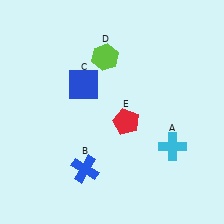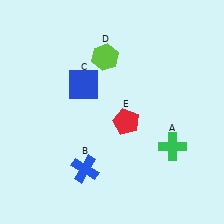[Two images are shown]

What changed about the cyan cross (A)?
In Image 1, A is cyan. In Image 2, it changed to green.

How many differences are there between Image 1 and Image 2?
There is 1 difference between the two images.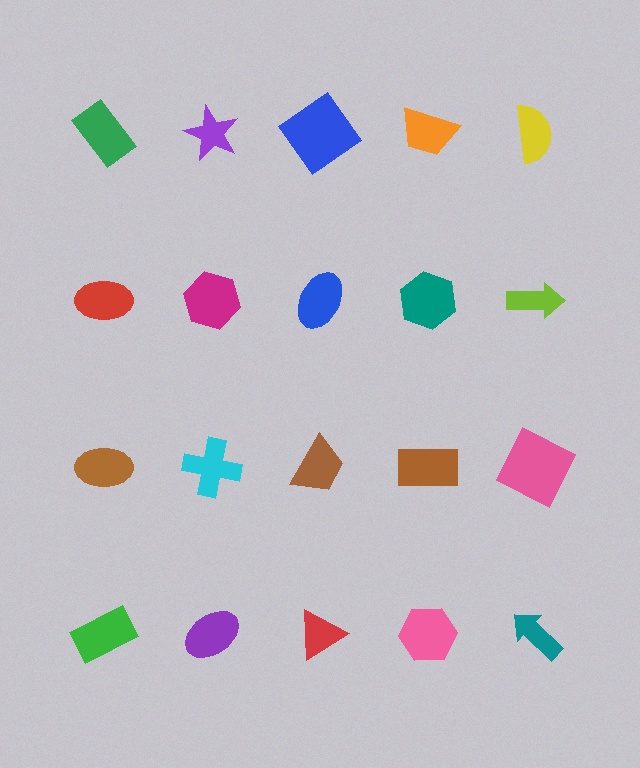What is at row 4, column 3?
A red triangle.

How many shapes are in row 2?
5 shapes.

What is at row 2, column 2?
A magenta hexagon.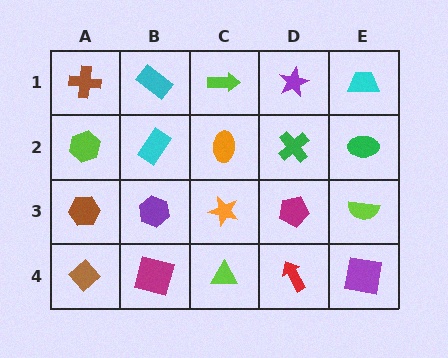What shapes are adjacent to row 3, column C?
An orange ellipse (row 2, column C), a lime triangle (row 4, column C), a purple hexagon (row 3, column B), a magenta pentagon (row 3, column D).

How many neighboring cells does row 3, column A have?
3.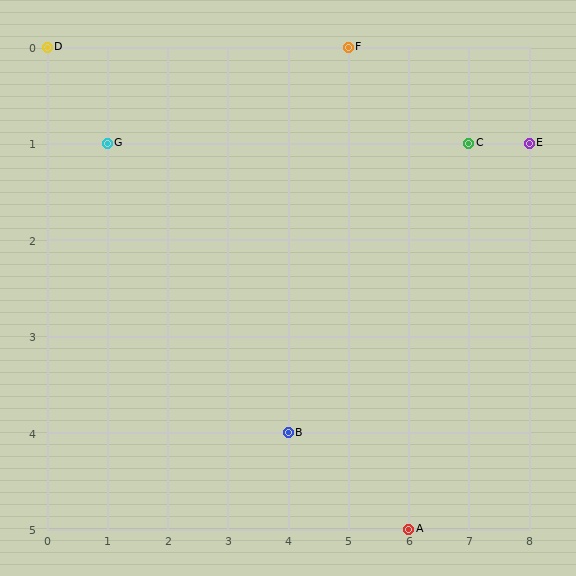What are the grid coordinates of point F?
Point F is at grid coordinates (5, 0).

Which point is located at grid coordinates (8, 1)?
Point E is at (8, 1).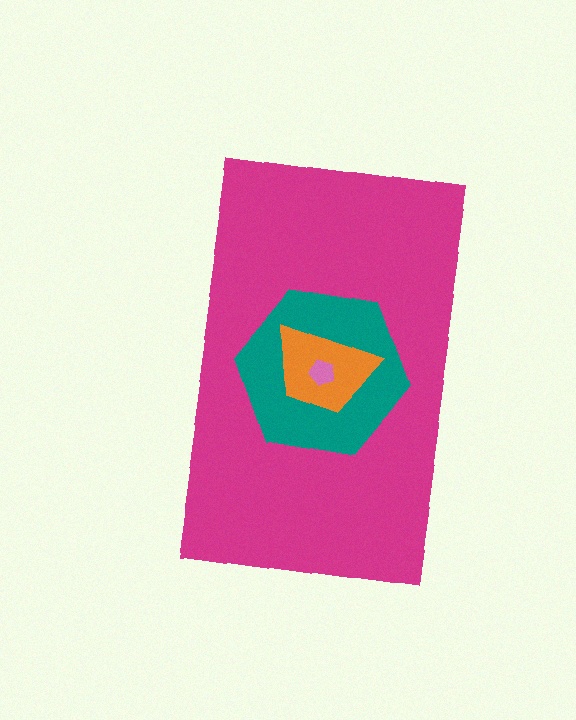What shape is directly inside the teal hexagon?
The orange trapezoid.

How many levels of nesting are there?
4.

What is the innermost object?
The pink pentagon.